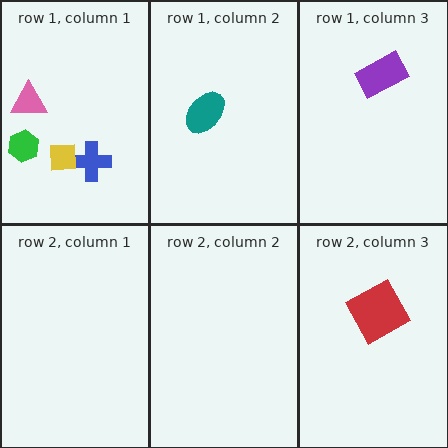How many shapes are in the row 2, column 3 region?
1.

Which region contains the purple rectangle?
The row 1, column 3 region.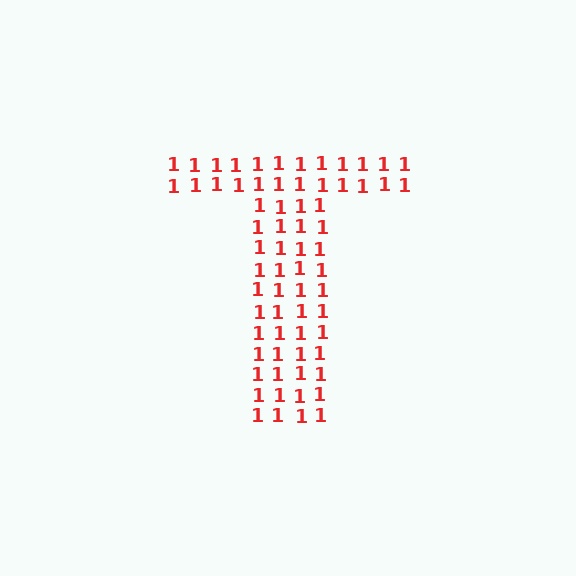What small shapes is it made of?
It is made of small digit 1's.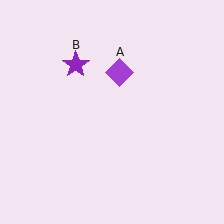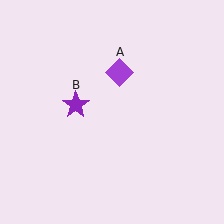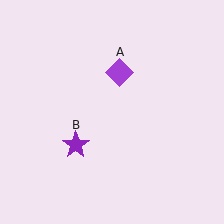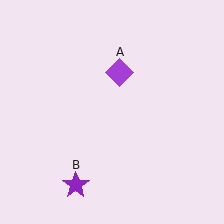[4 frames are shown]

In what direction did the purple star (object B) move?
The purple star (object B) moved down.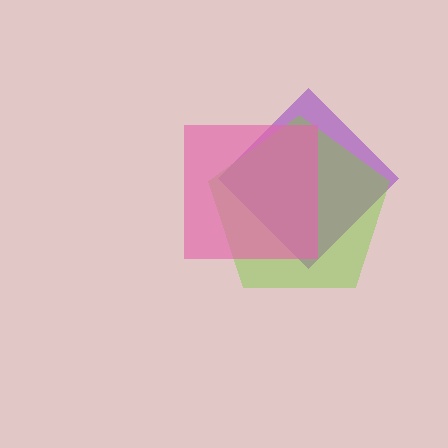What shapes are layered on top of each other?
The layered shapes are: a purple diamond, a lime pentagon, a pink square.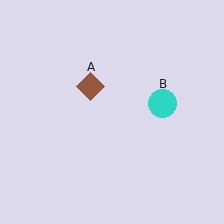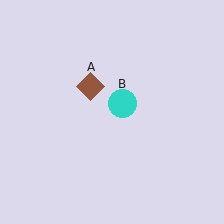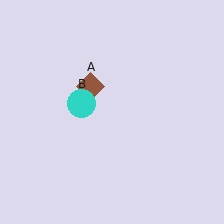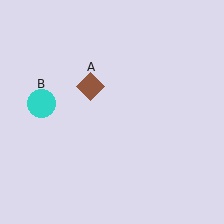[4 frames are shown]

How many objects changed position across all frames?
1 object changed position: cyan circle (object B).